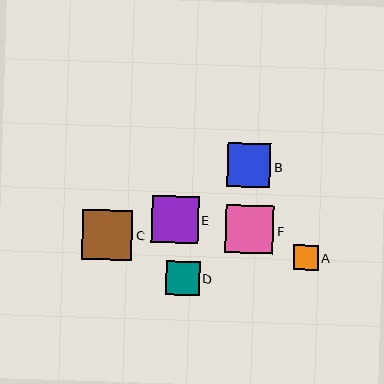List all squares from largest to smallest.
From largest to smallest: C, F, E, B, D, A.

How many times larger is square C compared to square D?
Square C is approximately 1.5 times the size of square D.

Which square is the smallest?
Square A is the smallest with a size of approximately 25 pixels.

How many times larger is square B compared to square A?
Square B is approximately 1.7 times the size of square A.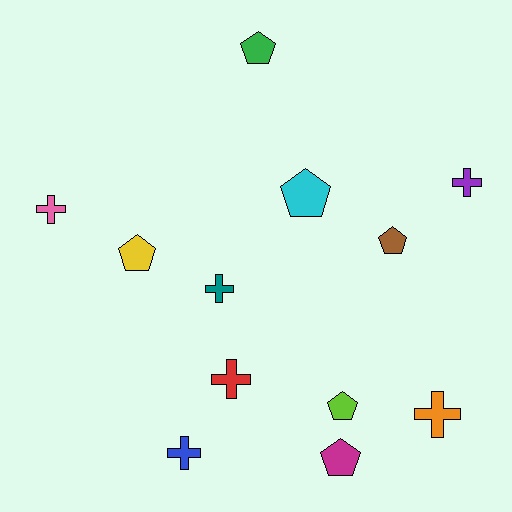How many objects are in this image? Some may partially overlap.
There are 12 objects.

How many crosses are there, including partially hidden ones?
There are 6 crosses.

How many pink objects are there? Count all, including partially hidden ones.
There is 1 pink object.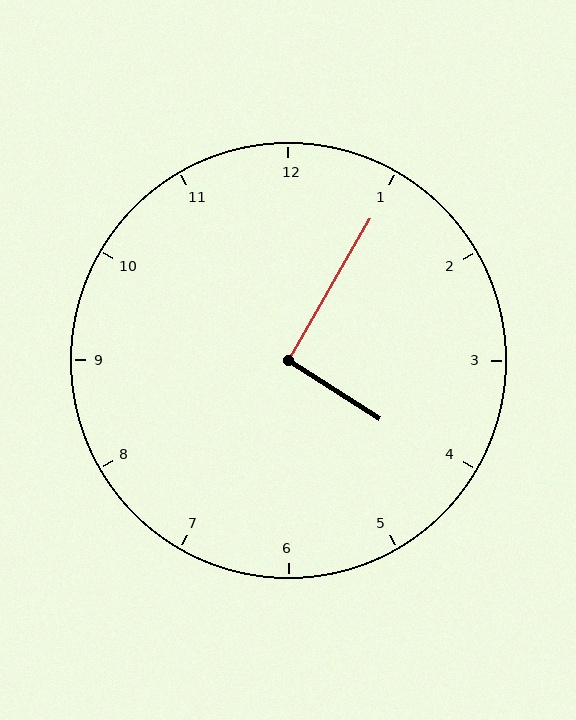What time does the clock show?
4:05.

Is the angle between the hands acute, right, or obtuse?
It is right.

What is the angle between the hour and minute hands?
Approximately 92 degrees.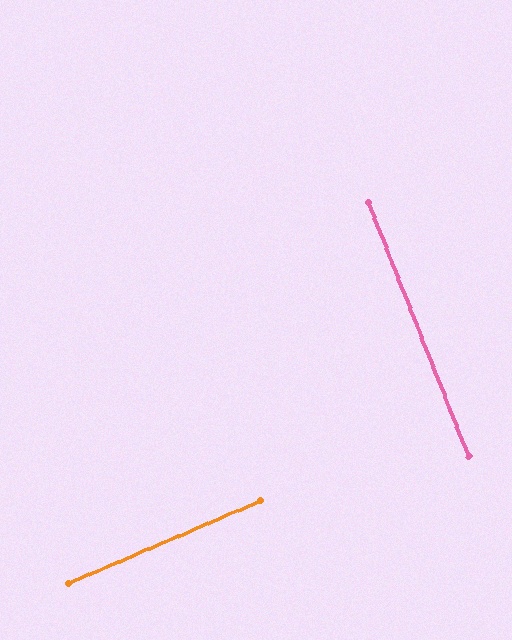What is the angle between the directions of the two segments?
Approximately 88 degrees.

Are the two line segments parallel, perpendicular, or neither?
Perpendicular — they meet at approximately 88°.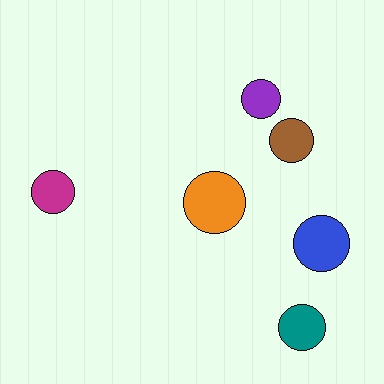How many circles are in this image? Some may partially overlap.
There are 6 circles.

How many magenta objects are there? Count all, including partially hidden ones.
There is 1 magenta object.